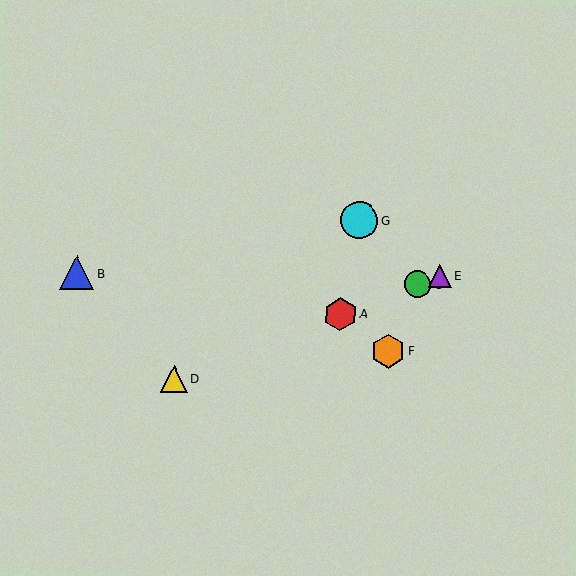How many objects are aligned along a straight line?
4 objects (A, C, D, E) are aligned along a straight line.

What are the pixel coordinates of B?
Object B is at (77, 273).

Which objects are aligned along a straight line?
Objects A, C, D, E are aligned along a straight line.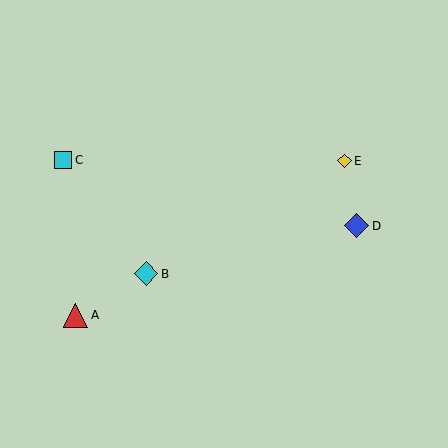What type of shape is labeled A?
Shape A is a red triangle.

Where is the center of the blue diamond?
The center of the blue diamond is at (357, 226).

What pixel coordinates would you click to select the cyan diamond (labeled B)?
Click at (146, 274) to select the cyan diamond B.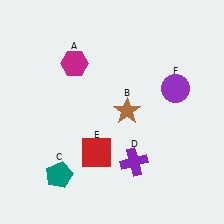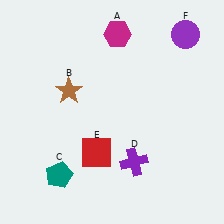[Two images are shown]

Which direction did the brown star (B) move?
The brown star (B) moved left.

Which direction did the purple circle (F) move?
The purple circle (F) moved up.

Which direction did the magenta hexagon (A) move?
The magenta hexagon (A) moved right.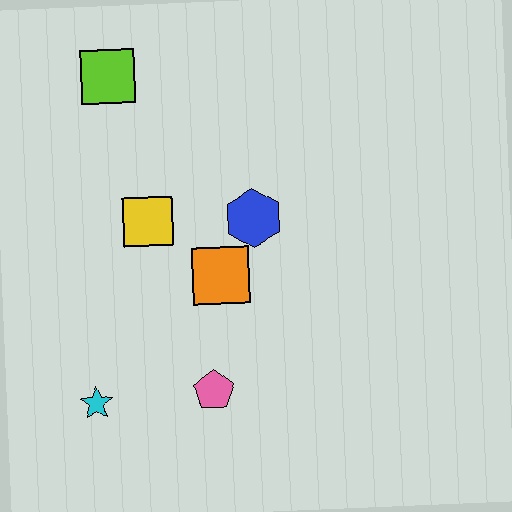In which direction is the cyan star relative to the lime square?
The cyan star is below the lime square.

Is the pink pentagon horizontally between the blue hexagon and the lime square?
Yes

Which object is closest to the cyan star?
The pink pentagon is closest to the cyan star.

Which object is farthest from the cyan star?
The lime square is farthest from the cyan star.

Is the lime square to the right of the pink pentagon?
No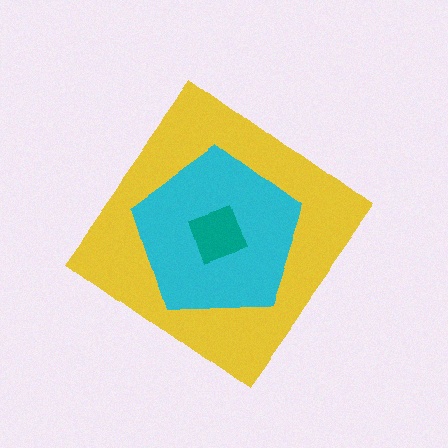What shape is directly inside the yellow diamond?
The cyan pentagon.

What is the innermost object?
The teal square.